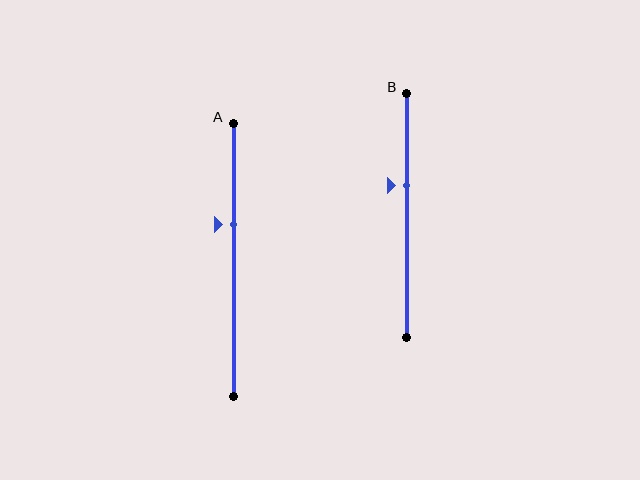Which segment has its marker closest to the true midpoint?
Segment B has its marker closest to the true midpoint.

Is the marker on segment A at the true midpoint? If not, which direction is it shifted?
No, the marker on segment A is shifted upward by about 13% of the segment length.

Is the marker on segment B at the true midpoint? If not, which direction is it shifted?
No, the marker on segment B is shifted upward by about 12% of the segment length.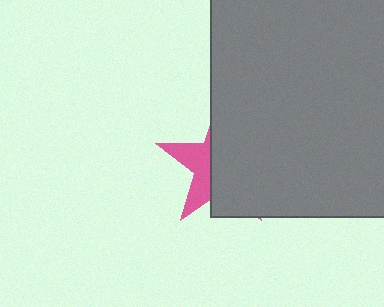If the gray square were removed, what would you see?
You would see the complete pink star.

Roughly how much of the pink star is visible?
A small part of it is visible (roughly 33%).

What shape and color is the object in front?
The object in front is a gray square.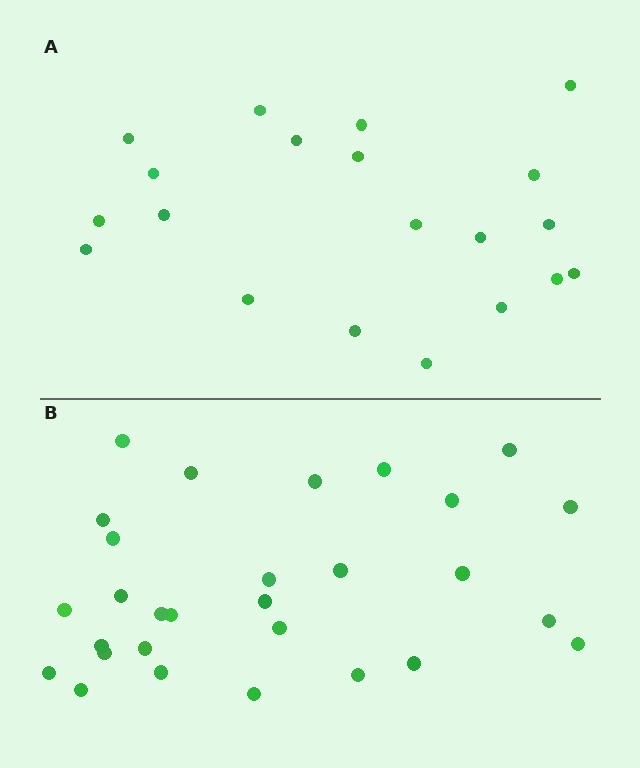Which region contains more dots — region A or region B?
Region B (the bottom region) has more dots.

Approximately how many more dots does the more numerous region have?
Region B has roughly 8 or so more dots than region A.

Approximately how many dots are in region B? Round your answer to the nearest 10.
About 30 dots. (The exact count is 29, which rounds to 30.)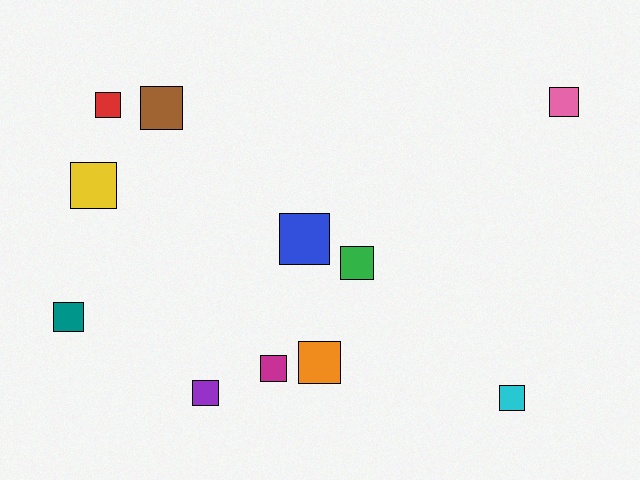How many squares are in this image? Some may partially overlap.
There are 11 squares.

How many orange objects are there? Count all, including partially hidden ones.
There is 1 orange object.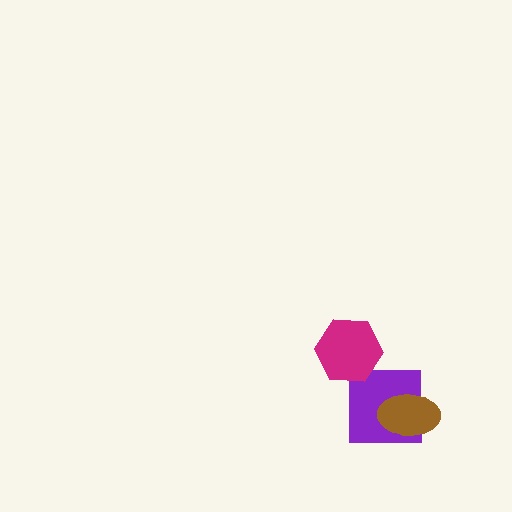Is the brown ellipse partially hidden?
No, no other shape covers it.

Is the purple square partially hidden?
Yes, it is partially covered by another shape.